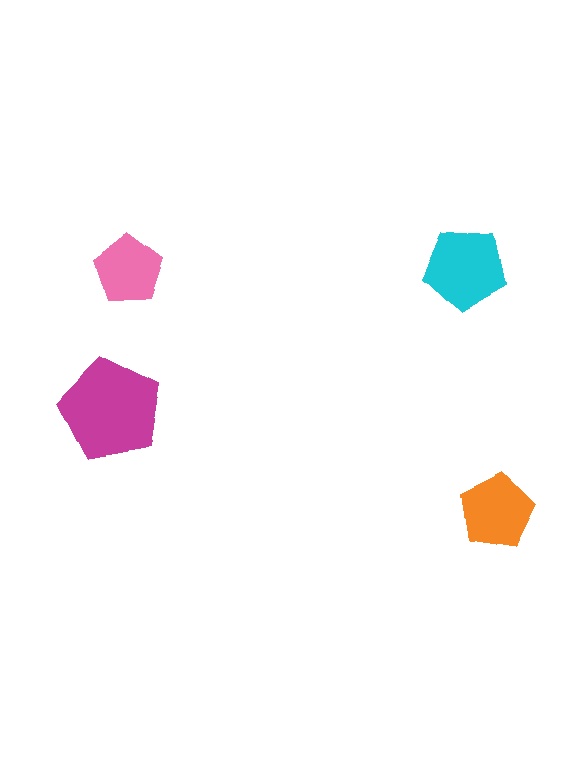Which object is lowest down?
The orange pentagon is bottommost.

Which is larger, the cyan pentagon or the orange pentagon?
The cyan one.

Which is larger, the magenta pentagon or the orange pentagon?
The magenta one.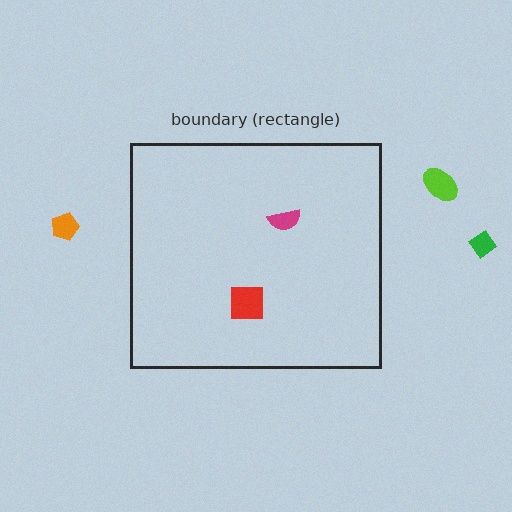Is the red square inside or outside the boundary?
Inside.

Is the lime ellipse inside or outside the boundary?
Outside.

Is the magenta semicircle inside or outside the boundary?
Inside.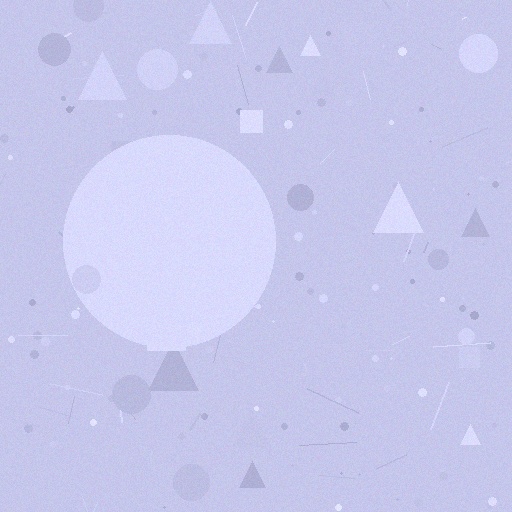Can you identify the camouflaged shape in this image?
The camouflaged shape is a circle.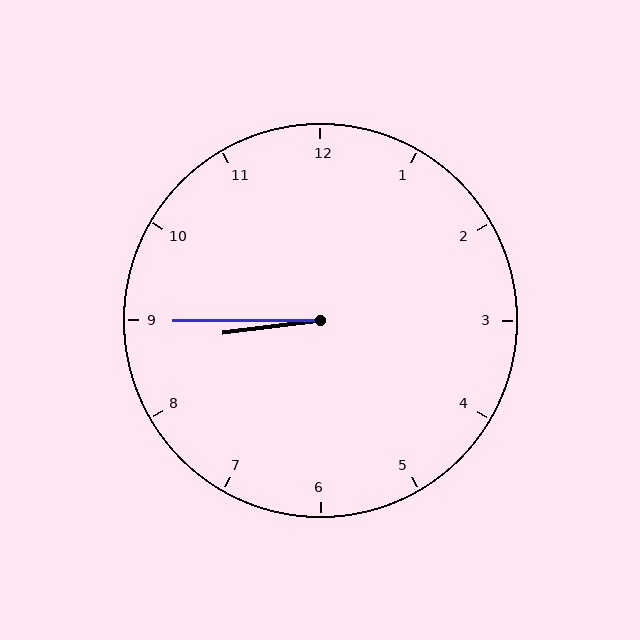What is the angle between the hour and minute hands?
Approximately 8 degrees.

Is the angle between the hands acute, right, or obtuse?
It is acute.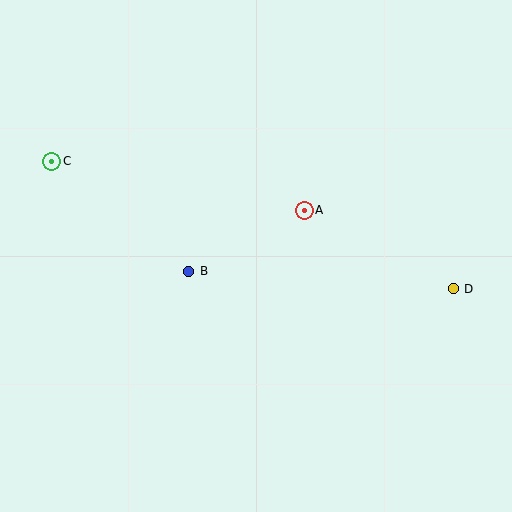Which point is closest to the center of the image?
Point A at (304, 210) is closest to the center.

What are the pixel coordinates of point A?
Point A is at (304, 210).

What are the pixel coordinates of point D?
Point D is at (453, 289).